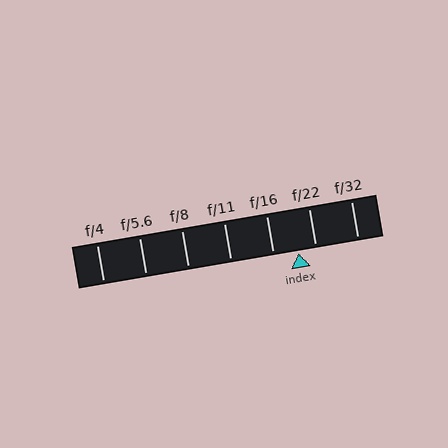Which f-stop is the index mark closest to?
The index mark is closest to f/22.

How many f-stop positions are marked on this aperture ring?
There are 7 f-stop positions marked.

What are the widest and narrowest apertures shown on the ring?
The widest aperture shown is f/4 and the narrowest is f/32.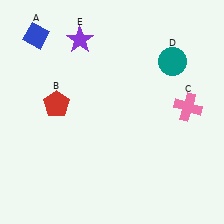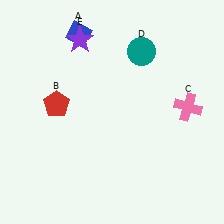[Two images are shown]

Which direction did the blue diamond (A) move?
The blue diamond (A) moved right.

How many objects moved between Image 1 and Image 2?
2 objects moved between the two images.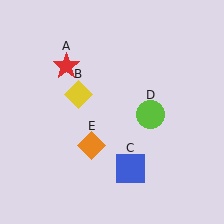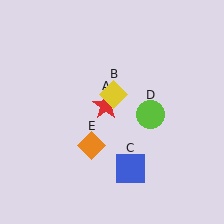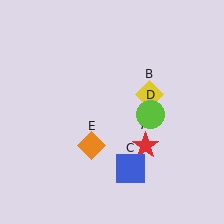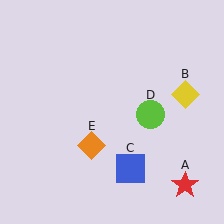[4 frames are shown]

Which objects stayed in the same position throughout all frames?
Blue square (object C) and lime circle (object D) and orange diamond (object E) remained stationary.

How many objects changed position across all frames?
2 objects changed position: red star (object A), yellow diamond (object B).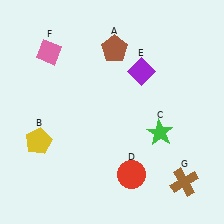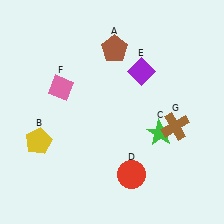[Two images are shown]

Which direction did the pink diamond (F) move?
The pink diamond (F) moved down.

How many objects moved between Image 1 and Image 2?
2 objects moved between the two images.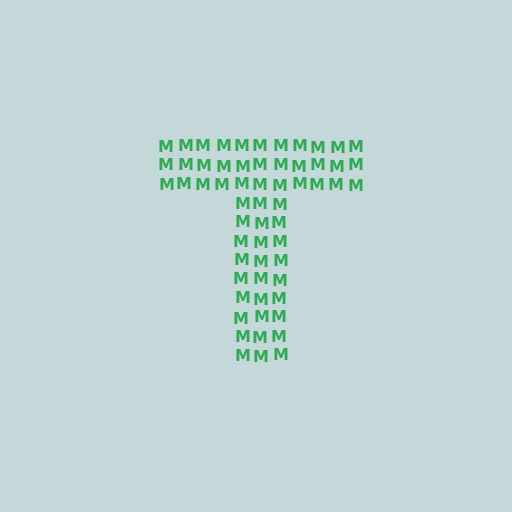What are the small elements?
The small elements are letter M's.